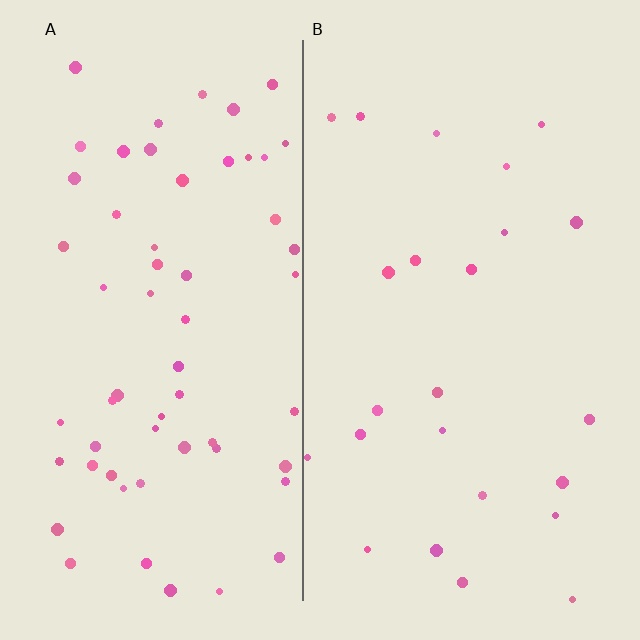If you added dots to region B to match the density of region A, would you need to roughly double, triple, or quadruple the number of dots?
Approximately double.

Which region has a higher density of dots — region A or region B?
A (the left).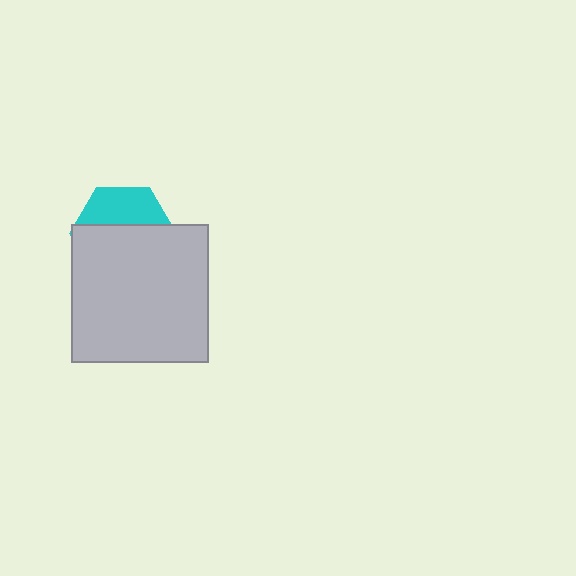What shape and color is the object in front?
The object in front is a light gray square.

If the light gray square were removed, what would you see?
You would see the complete cyan hexagon.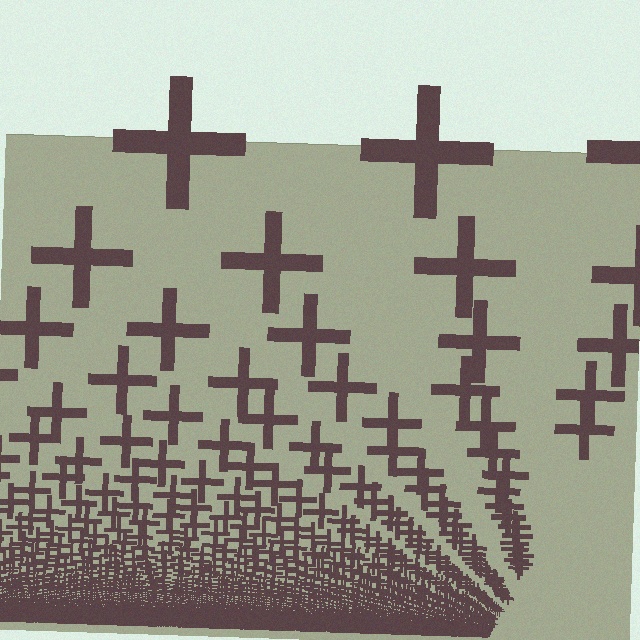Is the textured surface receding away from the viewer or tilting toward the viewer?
The surface appears to tilt toward the viewer. Texture elements get larger and sparser toward the top.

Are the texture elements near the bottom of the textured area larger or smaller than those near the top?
Smaller. The gradient is inverted — elements near the bottom are smaller and denser.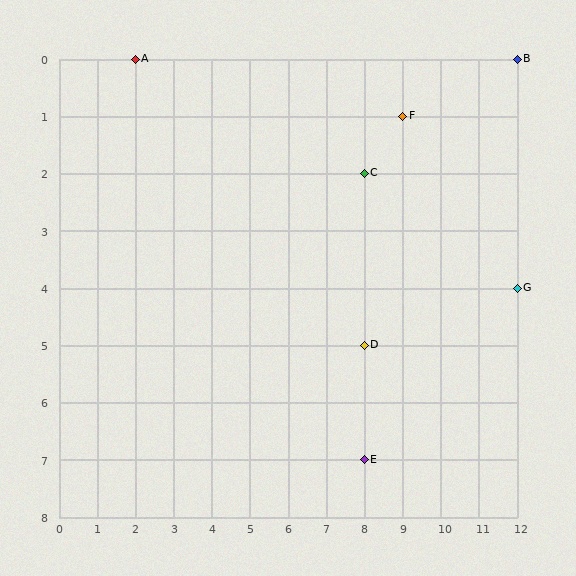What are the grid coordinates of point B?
Point B is at grid coordinates (12, 0).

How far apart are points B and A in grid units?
Points B and A are 10 columns apart.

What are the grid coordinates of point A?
Point A is at grid coordinates (2, 0).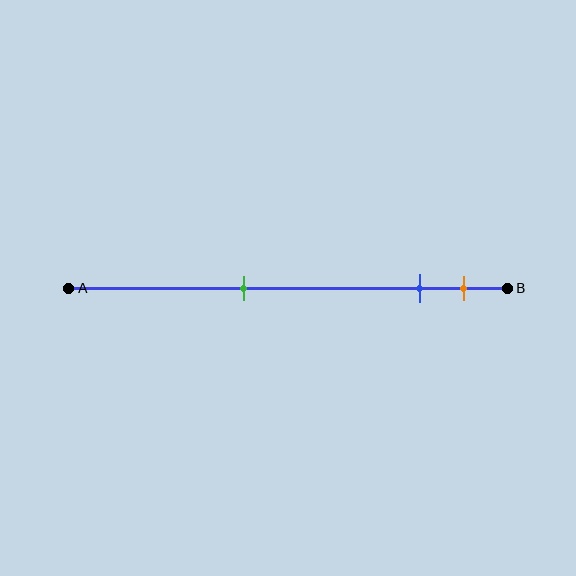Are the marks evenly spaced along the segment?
No, the marks are not evenly spaced.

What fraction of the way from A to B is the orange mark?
The orange mark is approximately 90% (0.9) of the way from A to B.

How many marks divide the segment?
There are 3 marks dividing the segment.